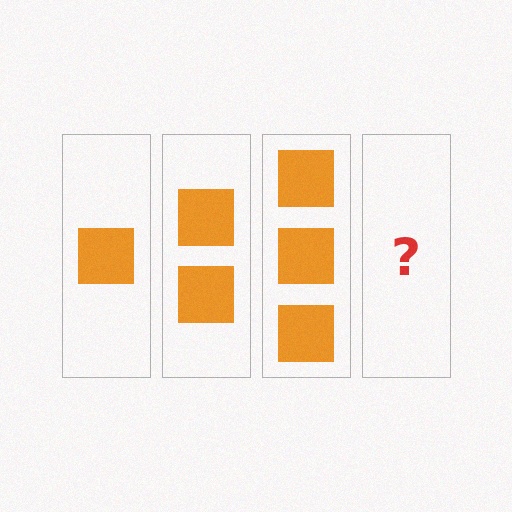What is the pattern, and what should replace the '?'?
The pattern is that each step adds one more square. The '?' should be 4 squares.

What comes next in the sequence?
The next element should be 4 squares.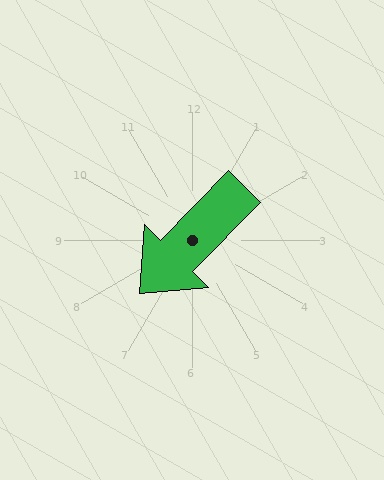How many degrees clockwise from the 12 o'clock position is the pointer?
Approximately 224 degrees.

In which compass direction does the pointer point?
Southwest.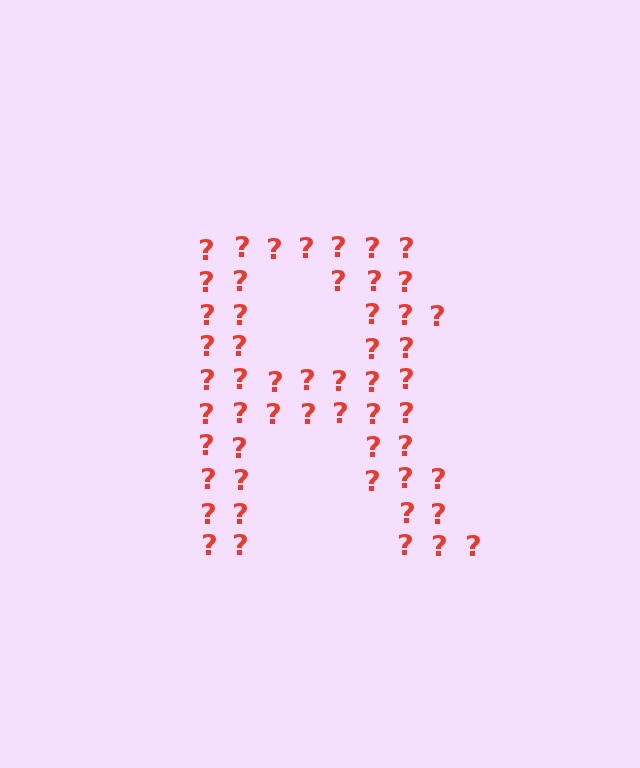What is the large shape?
The large shape is the letter R.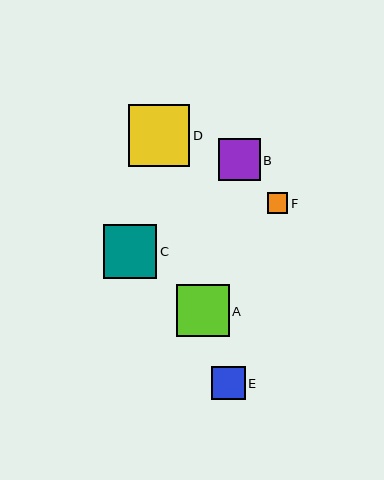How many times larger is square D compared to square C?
Square D is approximately 1.1 times the size of square C.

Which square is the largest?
Square D is the largest with a size of approximately 61 pixels.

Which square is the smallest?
Square F is the smallest with a size of approximately 21 pixels.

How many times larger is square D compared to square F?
Square D is approximately 3.0 times the size of square F.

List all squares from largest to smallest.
From largest to smallest: D, C, A, B, E, F.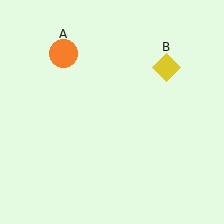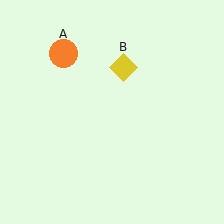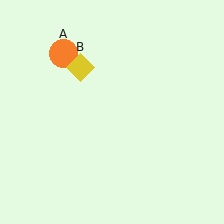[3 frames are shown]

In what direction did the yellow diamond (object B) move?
The yellow diamond (object B) moved left.